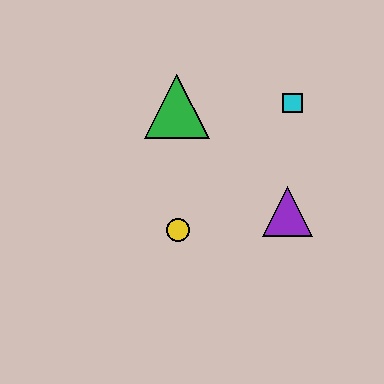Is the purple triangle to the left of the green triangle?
No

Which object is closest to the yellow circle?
The purple triangle is closest to the yellow circle.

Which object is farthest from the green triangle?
The purple triangle is farthest from the green triangle.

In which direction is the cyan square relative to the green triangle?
The cyan square is to the right of the green triangle.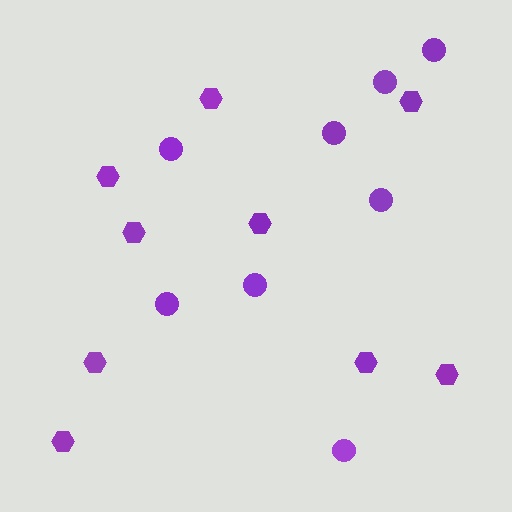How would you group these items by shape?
There are 2 groups: one group of hexagons (9) and one group of circles (8).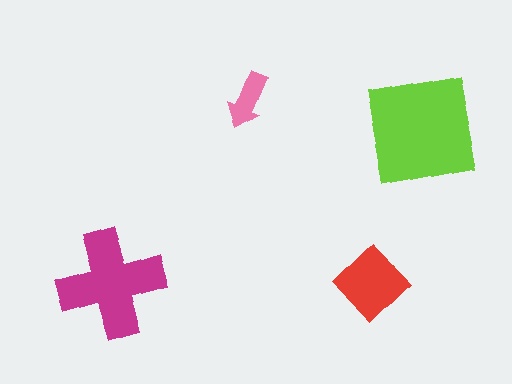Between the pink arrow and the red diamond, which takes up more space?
The red diamond.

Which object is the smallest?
The pink arrow.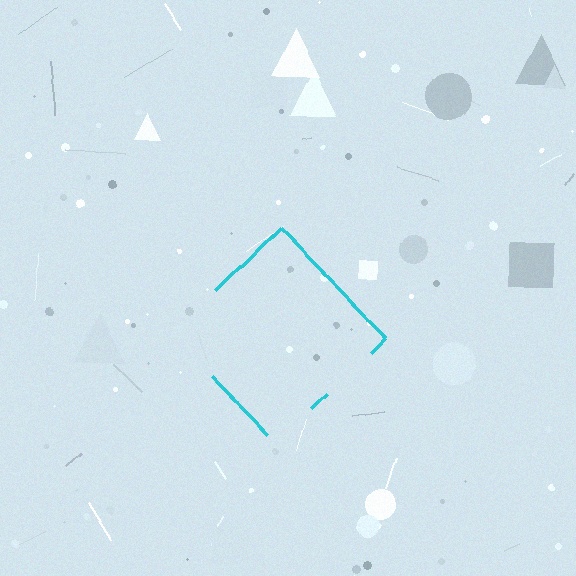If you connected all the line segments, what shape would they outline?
They would outline a diamond.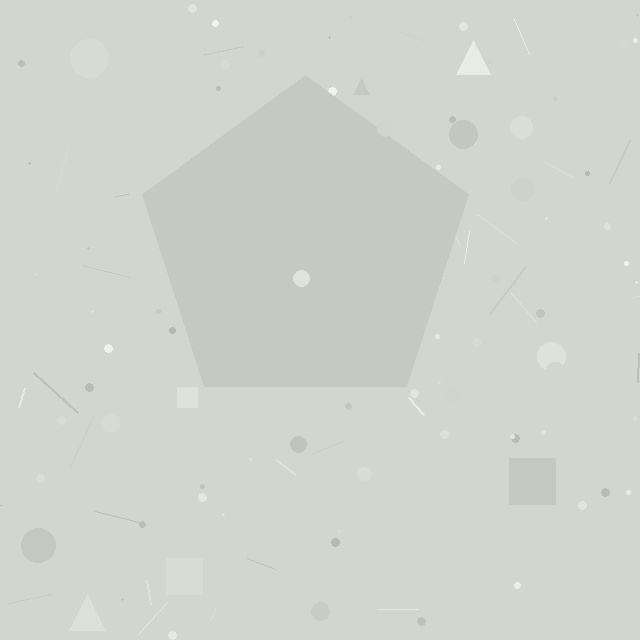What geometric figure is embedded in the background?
A pentagon is embedded in the background.